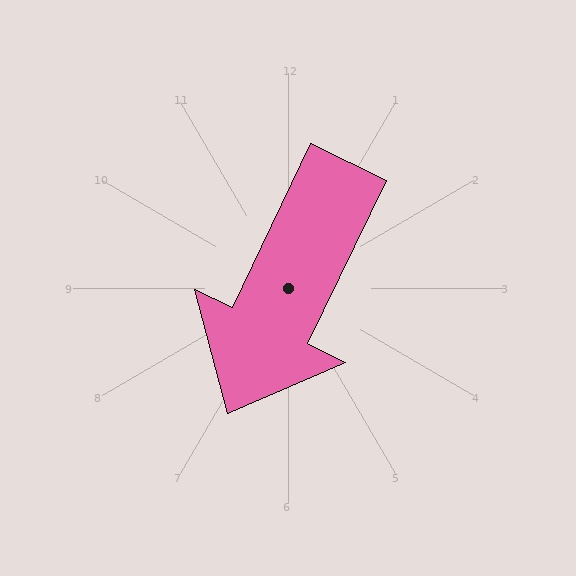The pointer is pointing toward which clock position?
Roughly 7 o'clock.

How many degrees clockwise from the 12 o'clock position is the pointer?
Approximately 206 degrees.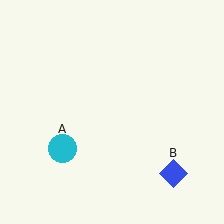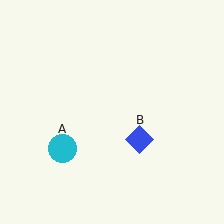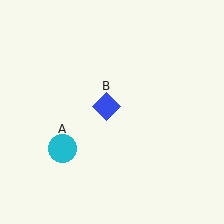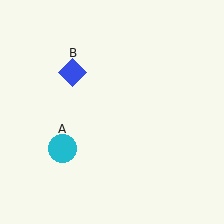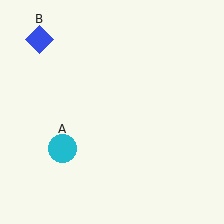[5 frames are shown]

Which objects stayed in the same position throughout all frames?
Cyan circle (object A) remained stationary.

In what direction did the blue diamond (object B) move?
The blue diamond (object B) moved up and to the left.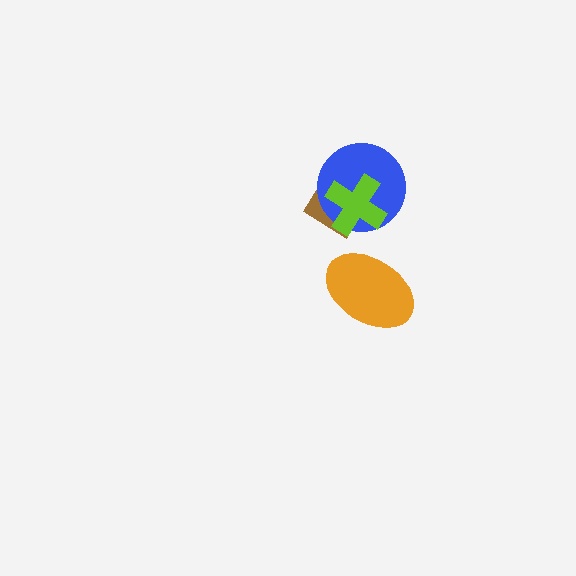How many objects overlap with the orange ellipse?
0 objects overlap with the orange ellipse.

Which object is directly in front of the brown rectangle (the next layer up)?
The blue circle is directly in front of the brown rectangle.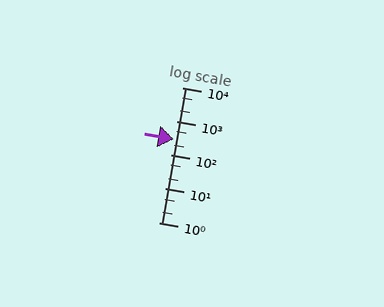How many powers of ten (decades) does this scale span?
The scale spans 4 decades, from 1 to 10000.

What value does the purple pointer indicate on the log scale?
The pointer indicates approximately 300.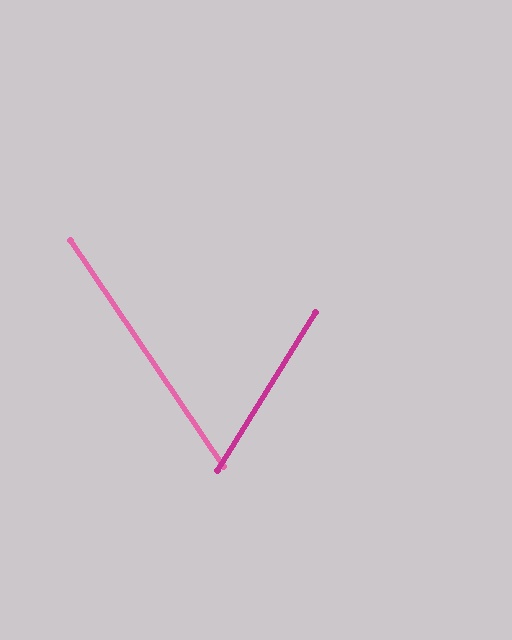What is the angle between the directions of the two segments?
Approximately 66 degrees.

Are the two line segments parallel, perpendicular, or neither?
Neither parallel nor perpendicular — they differ by about 66°.